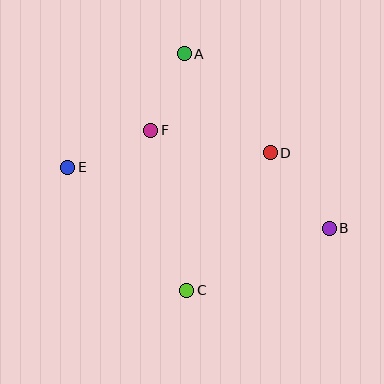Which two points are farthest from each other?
Points B and E are farthest from each other.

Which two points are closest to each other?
Points A and F are closest to each other.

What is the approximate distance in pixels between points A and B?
The distance between A and B is approximately 226 pixels.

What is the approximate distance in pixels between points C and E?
The distance between C and E is approximately 171 pixels.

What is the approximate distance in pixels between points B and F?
The distance between B and F is approximately 204 pixels.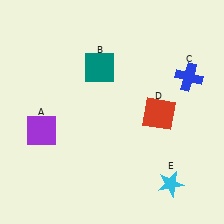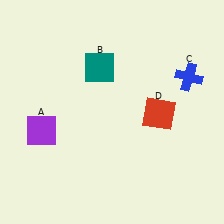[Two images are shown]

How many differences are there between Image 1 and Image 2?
There is 1 difference between the two images.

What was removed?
The cyan star (E) was removed in Image 2.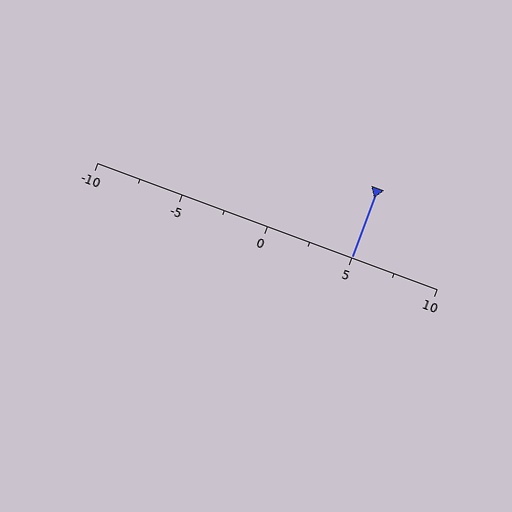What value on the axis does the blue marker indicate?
The marker indicates approximately 5.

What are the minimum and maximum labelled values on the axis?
The axis runs from -10 to 10.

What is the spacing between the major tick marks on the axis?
The major ticks are spaced 5 apart.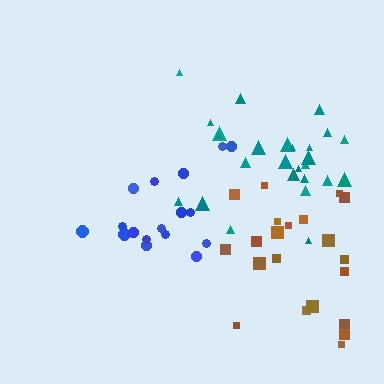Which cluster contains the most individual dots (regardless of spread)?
Teal (26).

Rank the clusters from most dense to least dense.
teal, blue, brown.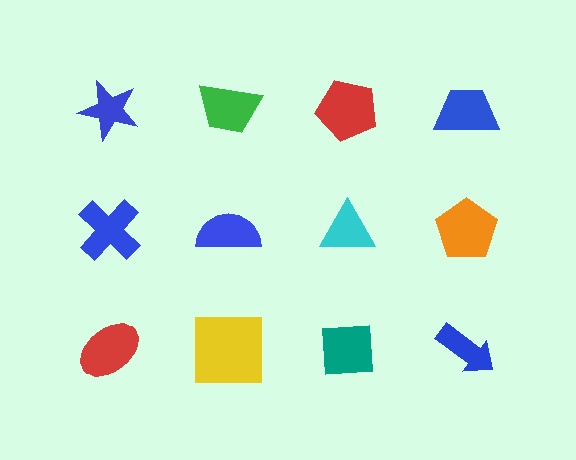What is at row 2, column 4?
An orange pentagon.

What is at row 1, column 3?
A red pentagon.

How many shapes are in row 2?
4 shapes.